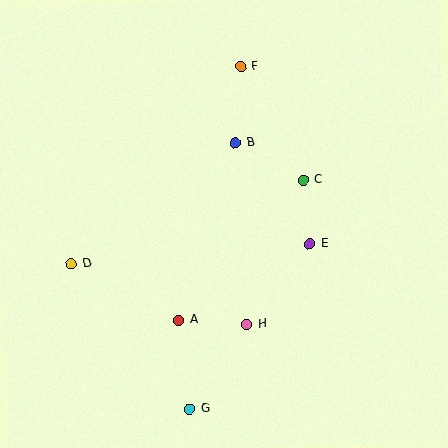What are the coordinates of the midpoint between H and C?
The midpoint between H and C is at (275, 252).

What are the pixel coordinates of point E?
Point E is at (310, 243).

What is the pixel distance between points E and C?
The distance between E and C is 64 pixels.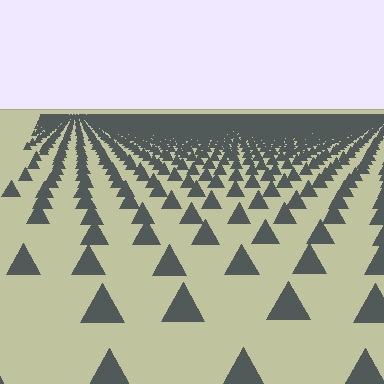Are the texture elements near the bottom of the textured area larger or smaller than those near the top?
Larger. Near the bottom, elements are closer to the viewer and appear at a bigger on-screen size.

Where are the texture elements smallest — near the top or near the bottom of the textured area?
Near the top.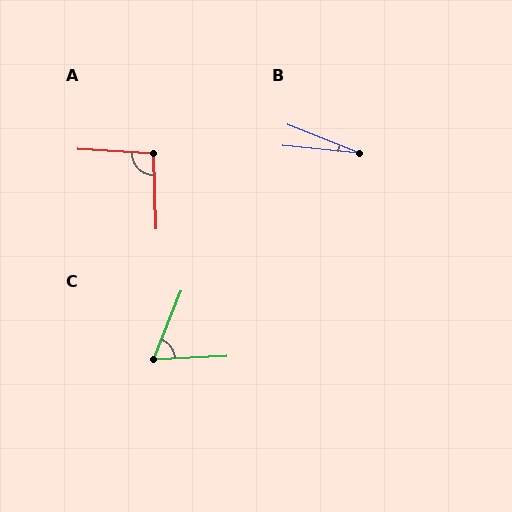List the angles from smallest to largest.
B (16°), C (66°), A (95°).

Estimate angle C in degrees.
Approximately 66 degrees.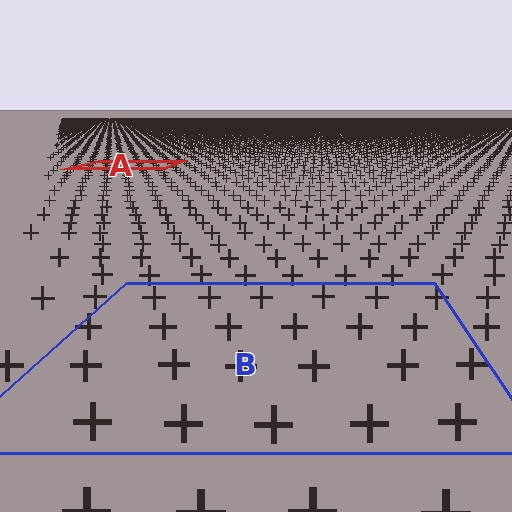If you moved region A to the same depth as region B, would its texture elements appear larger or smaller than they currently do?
They would appear larger. At a closer depth, the same texture elements are projected at a bigger on-screen size.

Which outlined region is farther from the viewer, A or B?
Region A is farther from the viewer — the texture elements inside it appear smaller and more densely packed.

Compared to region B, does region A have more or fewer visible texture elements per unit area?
Region A has more texture elements per unit area — they are packed more densely because it is farther away.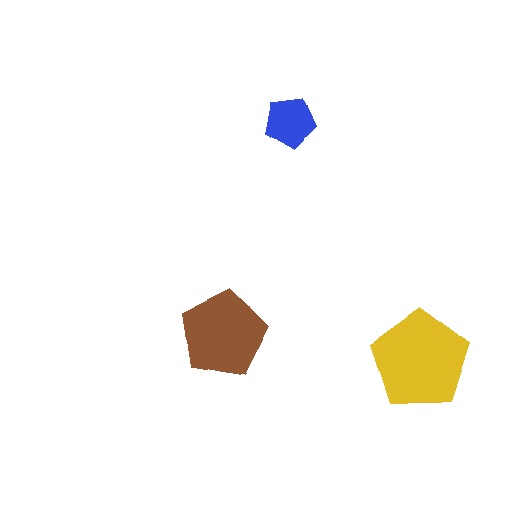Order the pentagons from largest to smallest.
the yellow one, the brown one, the blue one.